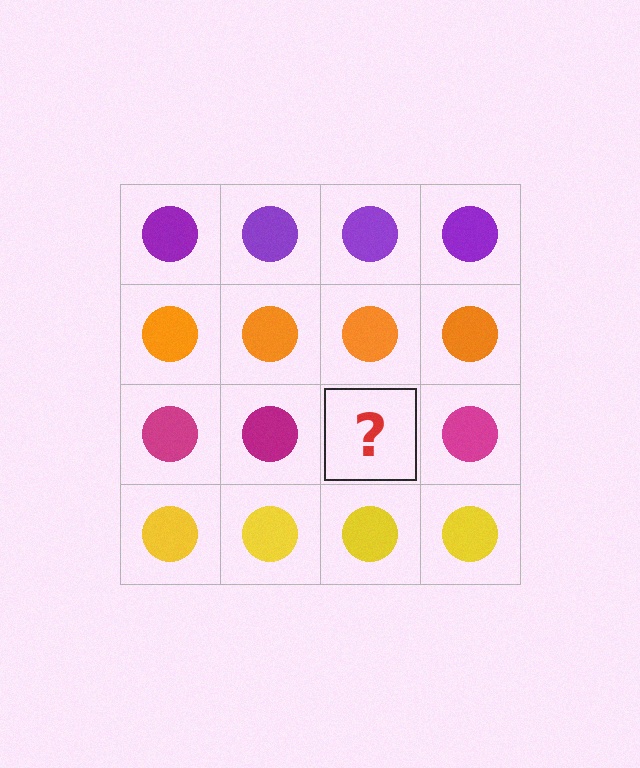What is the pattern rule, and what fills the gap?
The rule is that each row has a consistent color. The gap should be filled with a magenta circle.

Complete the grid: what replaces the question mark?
The question mark should be replaced with a magenta circle.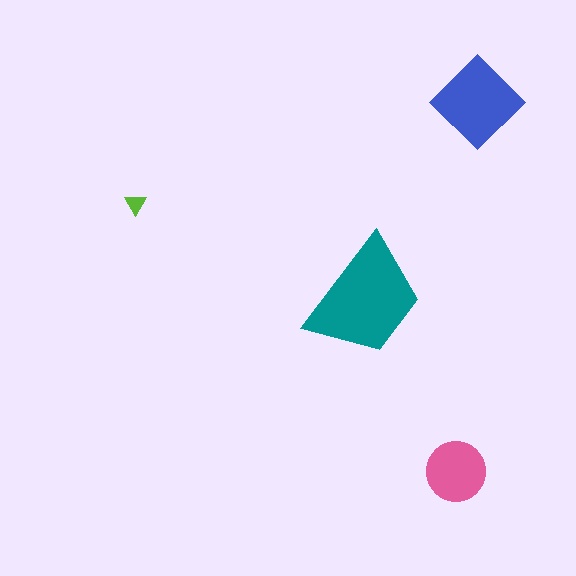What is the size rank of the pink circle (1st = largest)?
3rd.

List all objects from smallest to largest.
The lime triangle, the pink circle, the blue diamond, the teal trapezoid.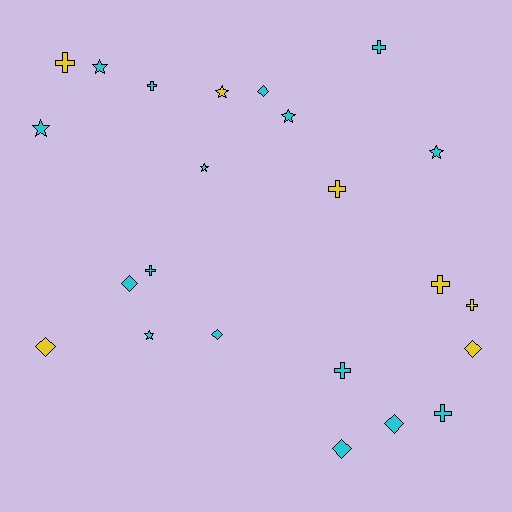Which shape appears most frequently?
Cross, with 9 objects.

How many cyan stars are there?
There are 6 cyan stars.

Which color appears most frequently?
Cyan, with 16 objects.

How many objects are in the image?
There are 23 objects.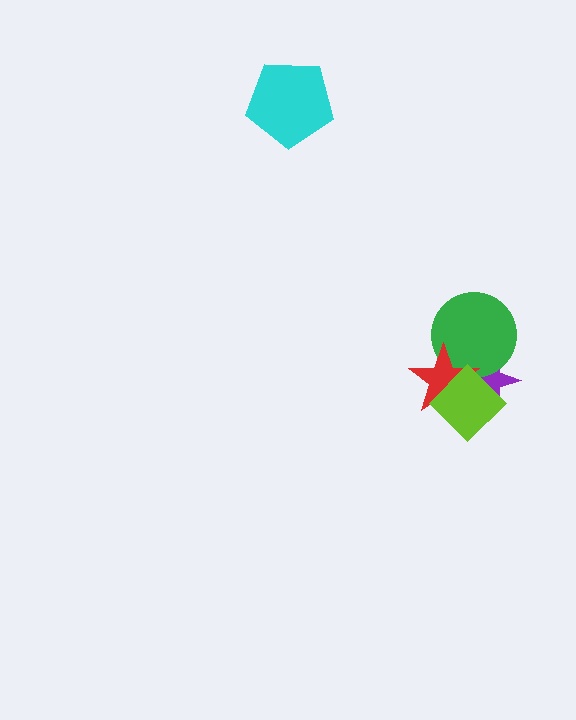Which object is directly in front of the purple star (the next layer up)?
The green circle is directly in front of the purple star.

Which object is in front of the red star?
The lime diamond is in front of the red star.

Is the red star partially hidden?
Yes, it is partially covered by another shape.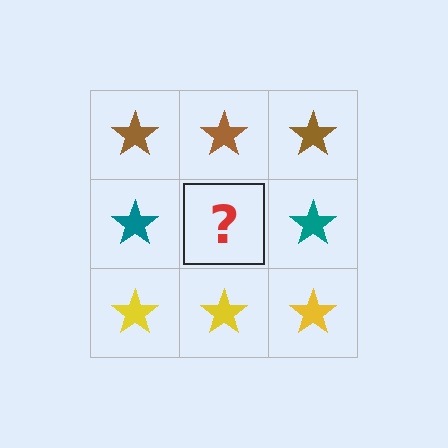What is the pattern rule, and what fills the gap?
The rule is that each row has a consistent color. The gap should be filled with a teal star.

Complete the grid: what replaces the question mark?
The question mark should be replaced with a teal star.